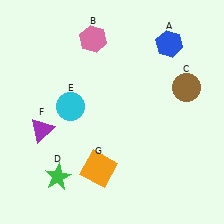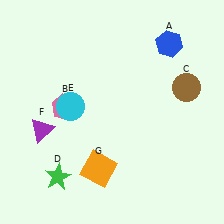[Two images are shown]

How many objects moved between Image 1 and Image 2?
1 object moved between the two images.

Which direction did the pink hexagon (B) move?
The pink hexagon (B) moved down.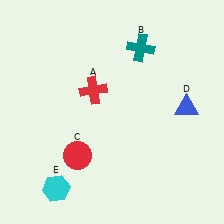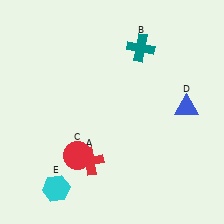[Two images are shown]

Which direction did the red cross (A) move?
The red cross (A) moved down.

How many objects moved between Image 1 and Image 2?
1 object moved between the two images.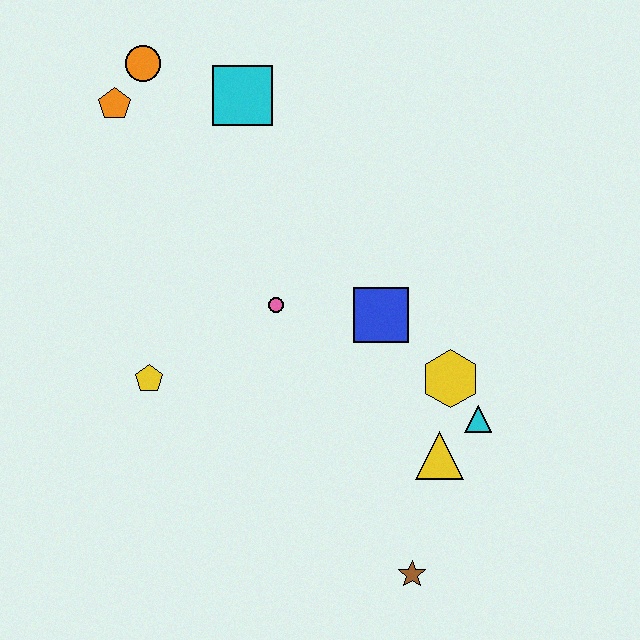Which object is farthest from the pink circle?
The brown star is farthest from the pink circle.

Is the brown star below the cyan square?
Yes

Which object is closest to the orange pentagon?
The orange circle is closest to the orange pentagon.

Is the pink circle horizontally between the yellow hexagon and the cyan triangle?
No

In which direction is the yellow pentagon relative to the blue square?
The yellow pentagon is to the left of the blue square.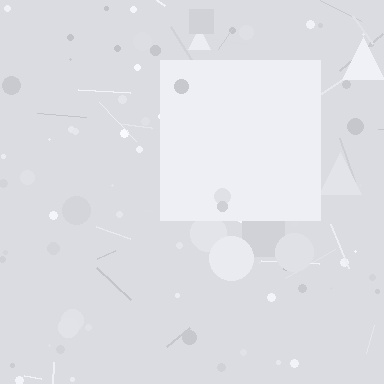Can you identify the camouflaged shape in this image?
The camouflaged shape is a square.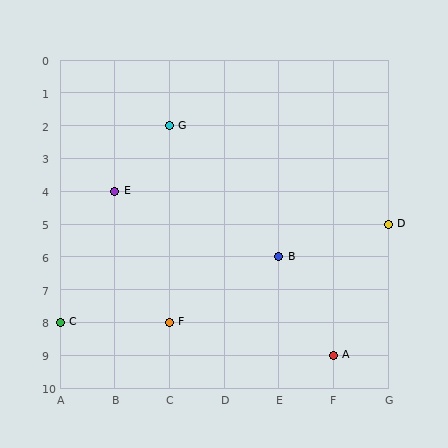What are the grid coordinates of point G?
Point G is at grid coordinates (C, 2).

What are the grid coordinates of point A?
Point A is at grid coordinates (F, 9).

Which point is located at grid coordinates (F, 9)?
Point A is at (F, 9).